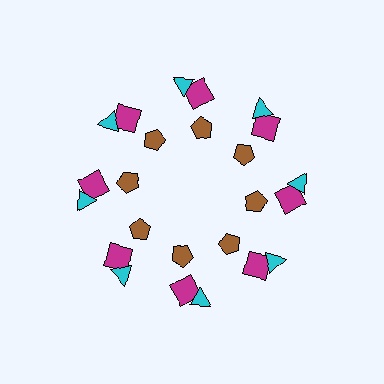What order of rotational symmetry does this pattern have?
This pattern has 8-fold rotational symmetry.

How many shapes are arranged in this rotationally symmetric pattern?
There are 24 shapes, arranged in 8 groups of 3.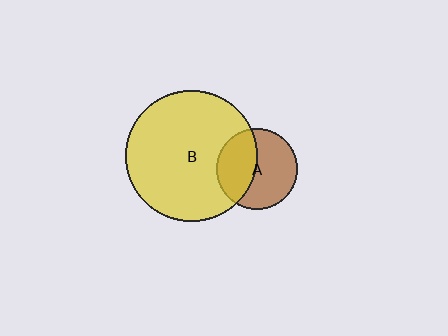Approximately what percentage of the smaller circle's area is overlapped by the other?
Approximately 40%.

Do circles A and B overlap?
Yes.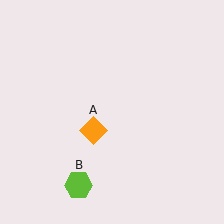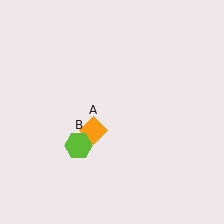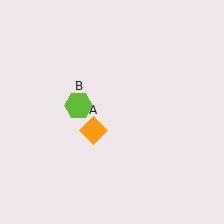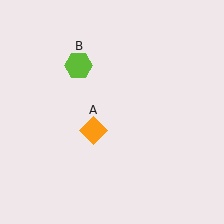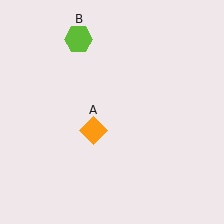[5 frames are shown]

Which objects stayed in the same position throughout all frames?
Orange diamond (object A) remained stationary.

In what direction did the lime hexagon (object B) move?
The lime hexagon (object B) moved up.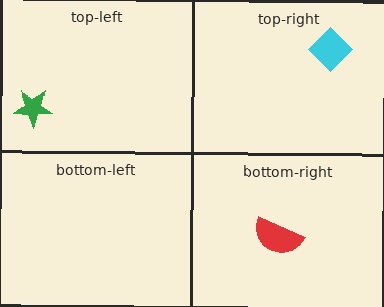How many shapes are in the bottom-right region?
1.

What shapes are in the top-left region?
The green star.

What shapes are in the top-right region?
The cyan diamond.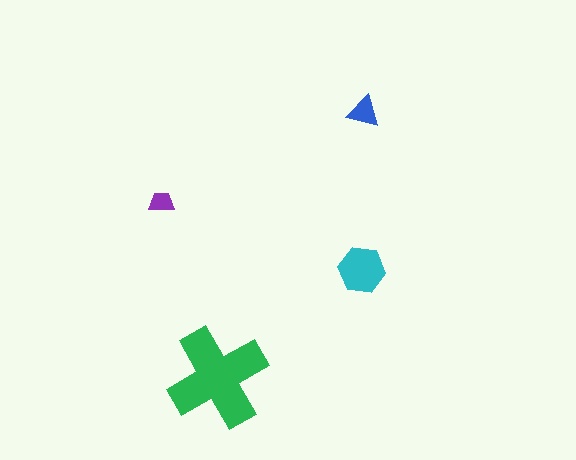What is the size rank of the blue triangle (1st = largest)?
3rd.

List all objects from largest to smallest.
The green cross, the cyan hexagon, the blue triangle, the purple trapezoid.